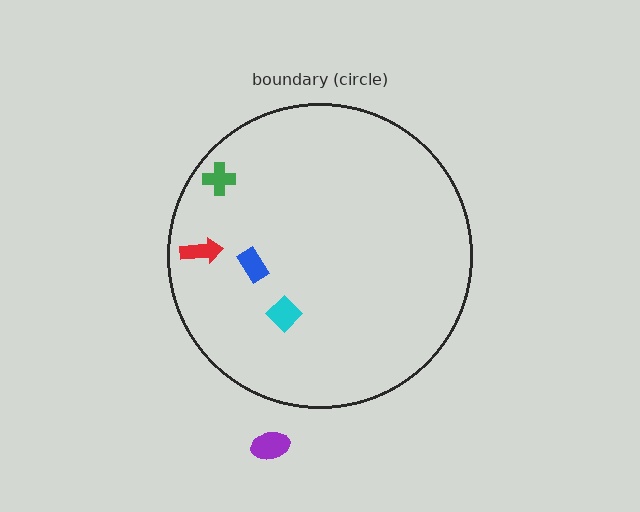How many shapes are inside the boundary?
4 inside, 1 outside.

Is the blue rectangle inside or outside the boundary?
Inside.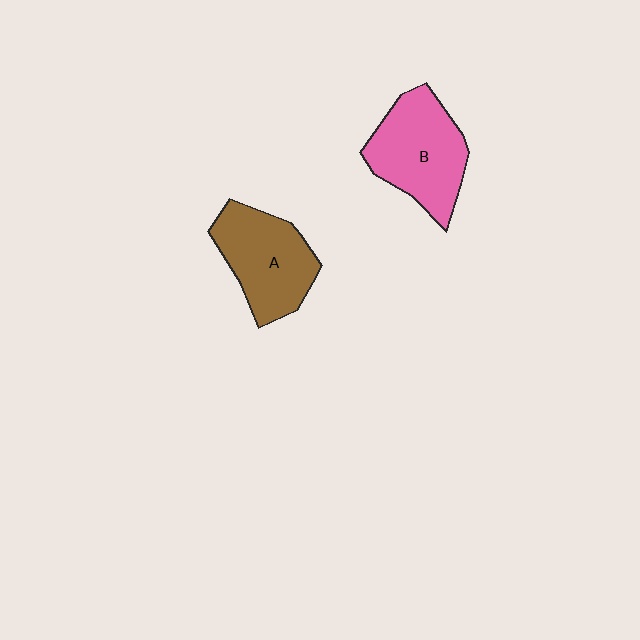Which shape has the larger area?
Shape B (pink).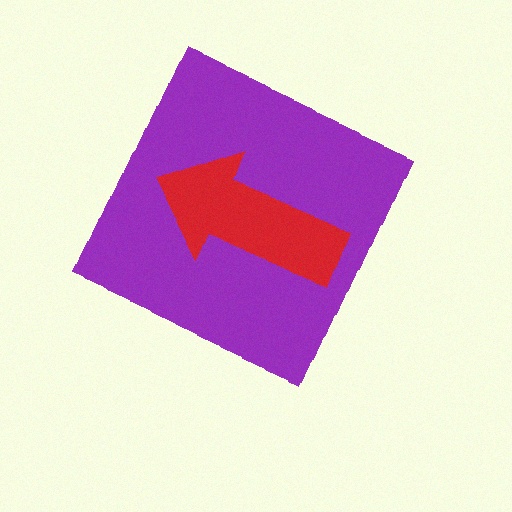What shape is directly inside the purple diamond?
The red arrow.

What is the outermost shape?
The purple diamond.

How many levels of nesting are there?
2.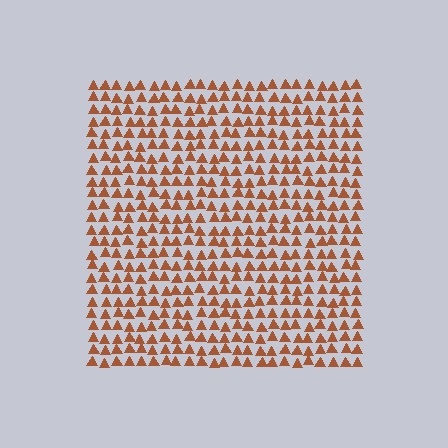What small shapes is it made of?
It is made of small triangles.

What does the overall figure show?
The overall figure shows a square.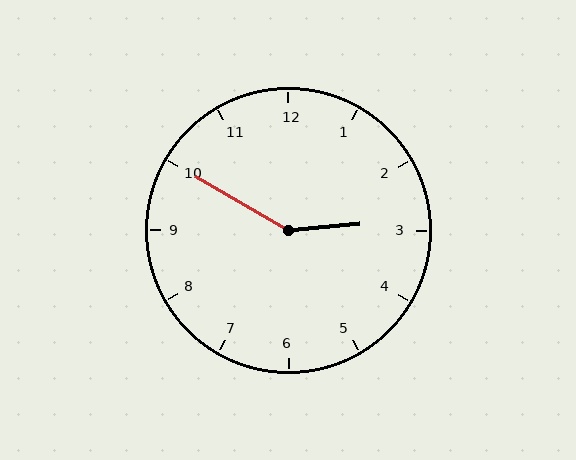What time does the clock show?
2:50.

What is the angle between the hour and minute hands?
Approximately 145 degrees.